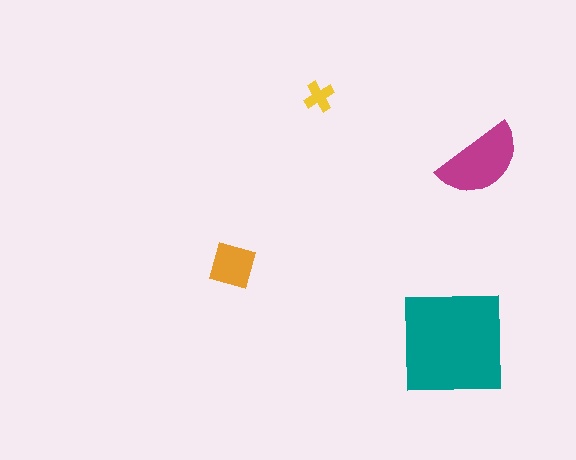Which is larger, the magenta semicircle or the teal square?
The teal square.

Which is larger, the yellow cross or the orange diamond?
The orange diamond.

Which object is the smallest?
The yellow cross.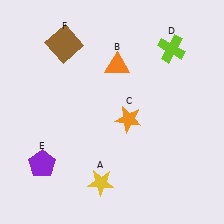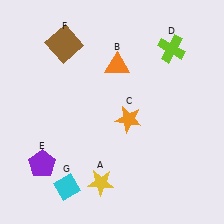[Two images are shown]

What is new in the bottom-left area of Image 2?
A cyan diamond (G) was added in the bottom-left area of Image 2.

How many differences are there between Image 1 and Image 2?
There is 1 difference between the two images.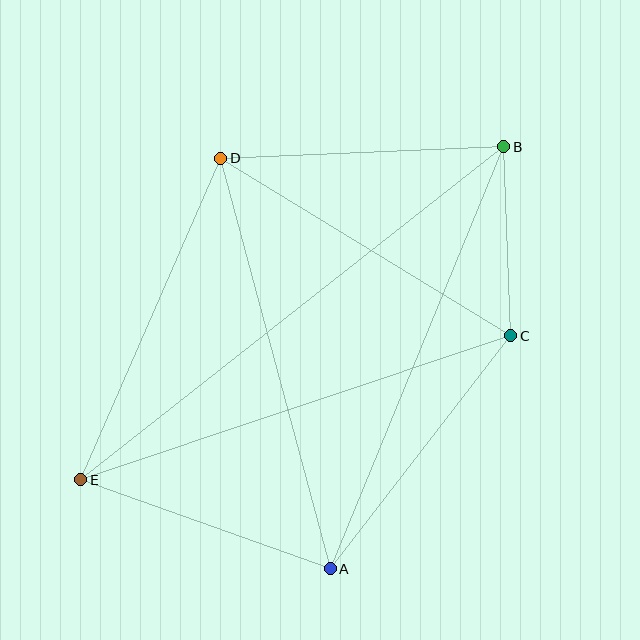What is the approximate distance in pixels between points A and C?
The distance between A and C is approximately 295 pixels.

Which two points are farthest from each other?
Points B and E are farthest from each other.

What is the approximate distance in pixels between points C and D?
The distance between C and D is approximately 340 pixels.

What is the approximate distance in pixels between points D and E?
The distance between D and E is approximately 351 pixels.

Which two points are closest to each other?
Points B and C are closest to each other.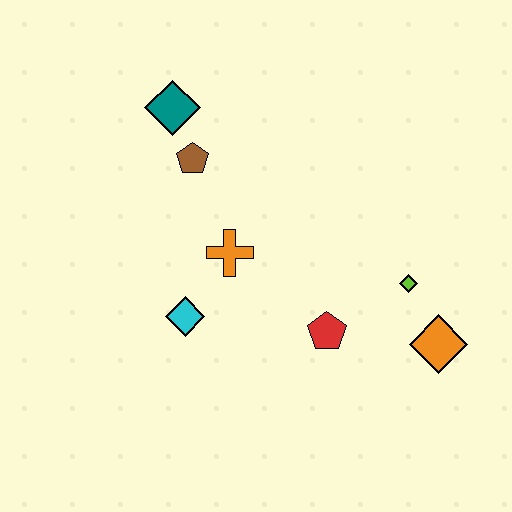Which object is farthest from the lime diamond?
The teal diamond is farthest from the lime diamond.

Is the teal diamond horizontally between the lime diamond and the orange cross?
No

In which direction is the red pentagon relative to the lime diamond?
The red pentagon is to the left of the lime diamond.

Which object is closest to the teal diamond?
The brown pentagon is closest to the teal diamond.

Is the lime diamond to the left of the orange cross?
No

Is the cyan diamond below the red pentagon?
No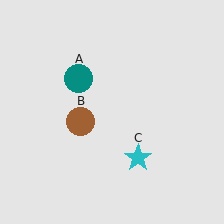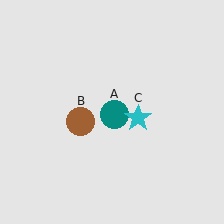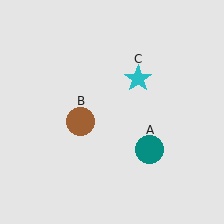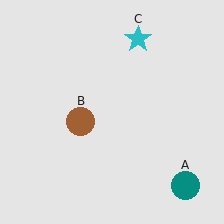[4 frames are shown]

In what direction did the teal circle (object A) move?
The teal circle (object A) moved down and to the right.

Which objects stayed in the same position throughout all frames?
Brown circle (object B) remained stationary.